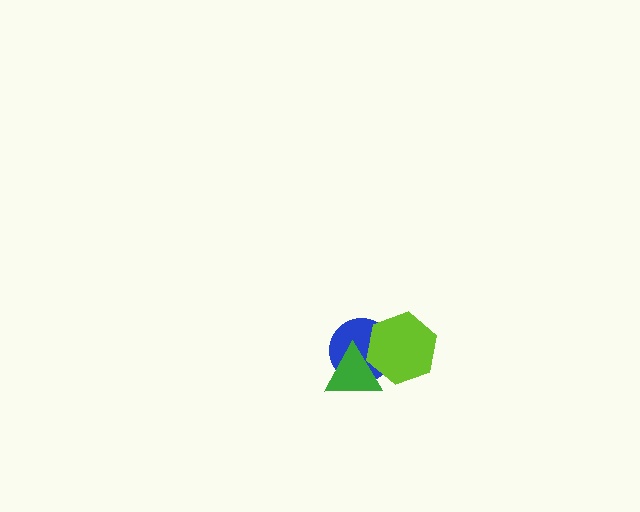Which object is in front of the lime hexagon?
The green triangle is in front of the lime hexagon.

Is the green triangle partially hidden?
No, no other shape covers it.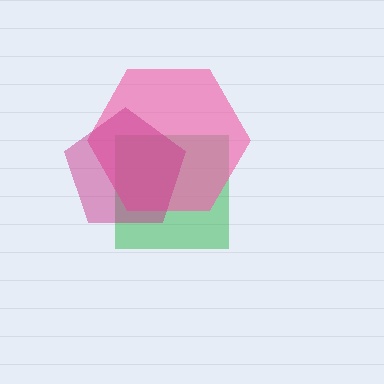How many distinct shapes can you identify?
There are 3 distinct shapes: a green square, a pink hexagon, a magenta pentagon.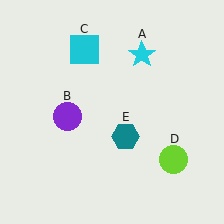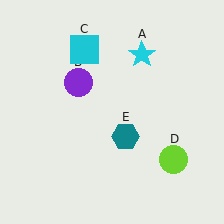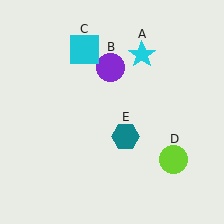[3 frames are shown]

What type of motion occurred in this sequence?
The purple circle (object B) rotated clockwise around the center of the scene.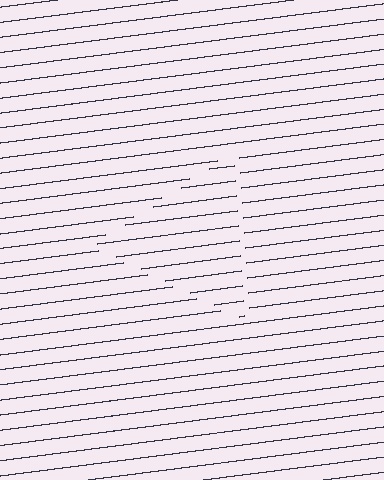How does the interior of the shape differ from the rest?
The interior of the shape contains the same grating, shifted by half a period — the contour is defined by the phase discontinuity where line-ends from the inner and outer gratings abut.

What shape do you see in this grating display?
An illusory triangle. The interior of the shape contains the same grating, shifted by half a period — the contour is defined by the phase discontinuity where line-ends from the inner and outer gratings abut.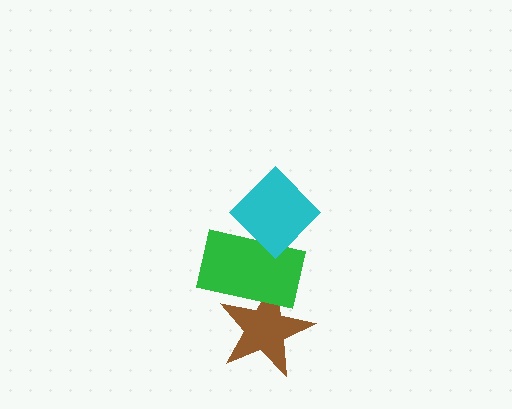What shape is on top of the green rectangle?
The cyan diamond is on top of the green rectangle.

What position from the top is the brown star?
The brown star is 3rd from the top.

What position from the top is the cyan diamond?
The cyan diamond is 1st from the top.